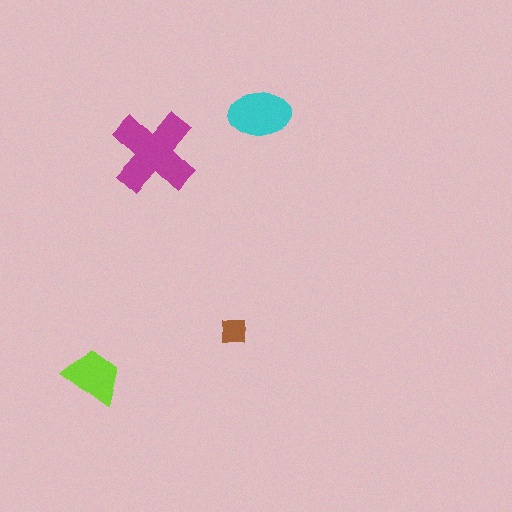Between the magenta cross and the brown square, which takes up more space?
The magenta cross.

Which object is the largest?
The magenta cross.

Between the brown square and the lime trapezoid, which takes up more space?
The lime trapezoid.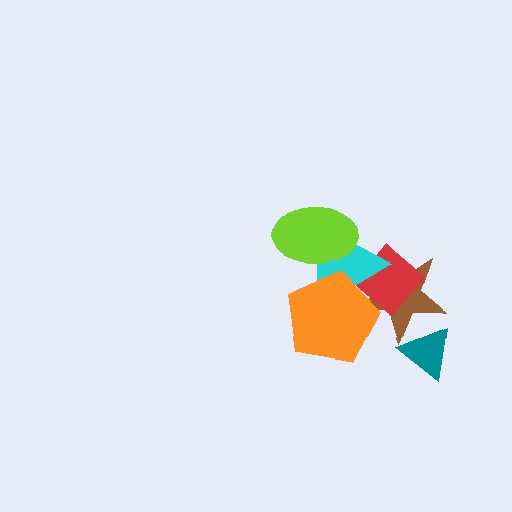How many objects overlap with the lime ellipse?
1 object overlaps with the lime ellipse.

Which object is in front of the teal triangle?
The brown star is in front of the teal triangle.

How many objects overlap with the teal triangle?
1 object overlaps with the teal triangle.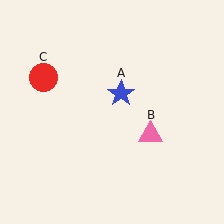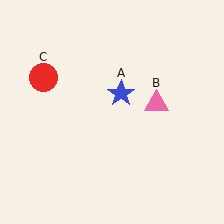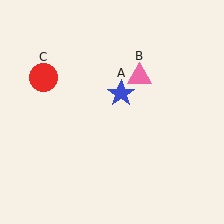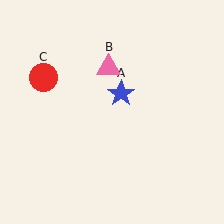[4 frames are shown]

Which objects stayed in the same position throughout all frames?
Blue star (object A) and red circle (object C) remained stationary.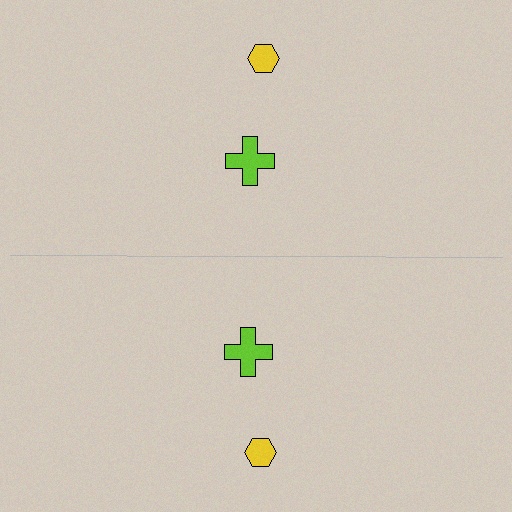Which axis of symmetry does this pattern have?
The pattern has a horizontal axis of symmetry running through the center of the image.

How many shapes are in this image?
There are 4 shapes in this image.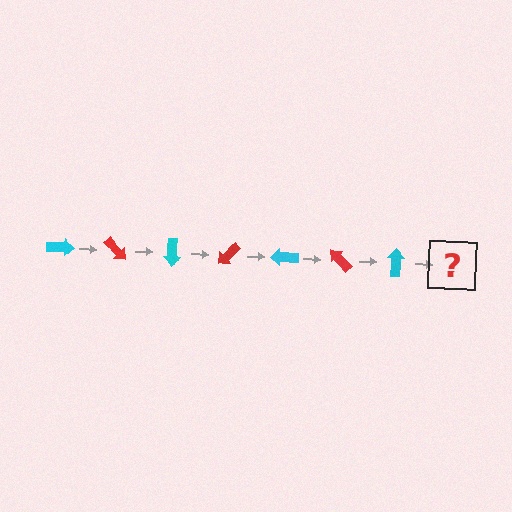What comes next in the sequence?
The next element should be a red arrow, rotated 315 degrees from the start.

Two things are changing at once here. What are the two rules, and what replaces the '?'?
The two rules are that it rotates 45 degrees each step and the color cycles through cyan and red. The '?' should be a red arrow, rotated 315 degrees from the start.